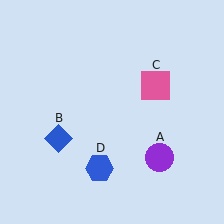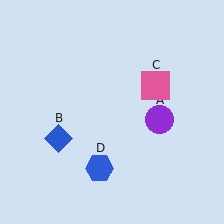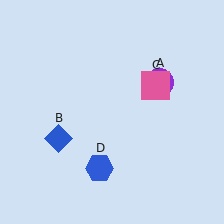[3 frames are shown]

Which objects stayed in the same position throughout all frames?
Blue diamond (object B) and pink square (object C) and blue hexagon (object D) remained stationary.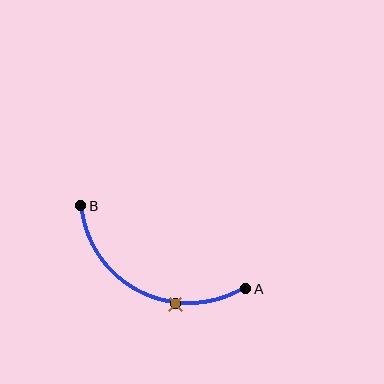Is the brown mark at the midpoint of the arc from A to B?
No. The brown mark lies on the arc but is closer to endpoint A. The arc midpoint would be at the point on the curve equidistant along the arc from both A and B.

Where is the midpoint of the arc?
The arc midpoint is the point on the curve farthest from the straight line joining A and B. It sits below that line.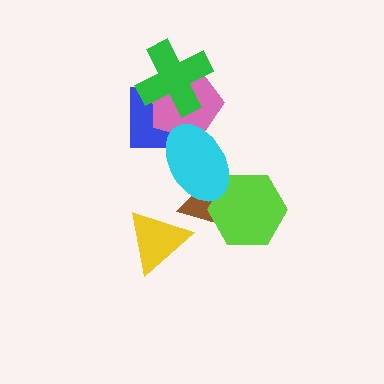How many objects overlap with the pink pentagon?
3 objects overlap with the pink pentagon.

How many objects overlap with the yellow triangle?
1 object overlaps with the yellow triangle.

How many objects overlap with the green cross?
2 objects overlap with the green cross.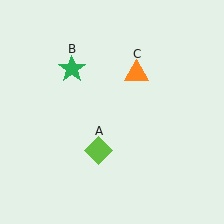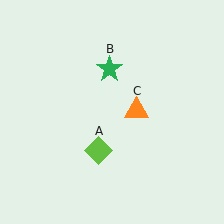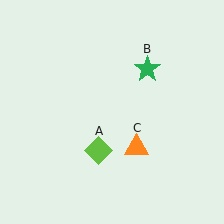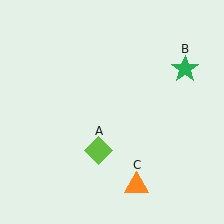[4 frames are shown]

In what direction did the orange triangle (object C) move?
The orange triangle (object C) moved down.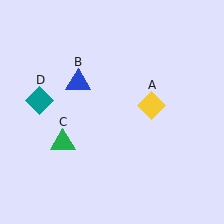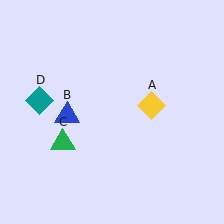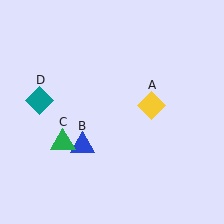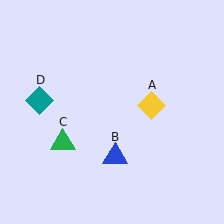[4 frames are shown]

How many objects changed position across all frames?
1 object changed position: blue triangle (object B).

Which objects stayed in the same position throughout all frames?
Yellow diamond (object A) and green triangle (object C) and teal diamond (object D) remained stationary.